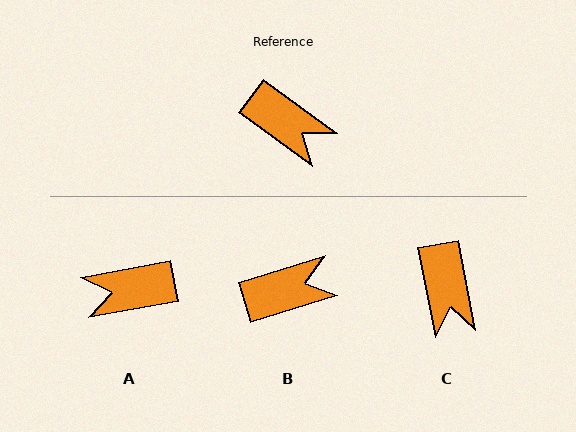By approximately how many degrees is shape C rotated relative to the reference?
Approximately 43 degrees clockwise.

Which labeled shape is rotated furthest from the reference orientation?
A, about 134 degrees away.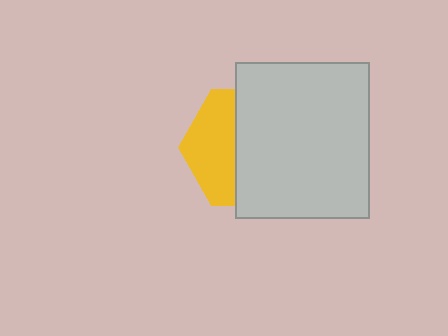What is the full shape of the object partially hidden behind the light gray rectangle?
The partially hidden object is a yellow hexagon.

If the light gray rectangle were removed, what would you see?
You would see the complete yellow hexagon.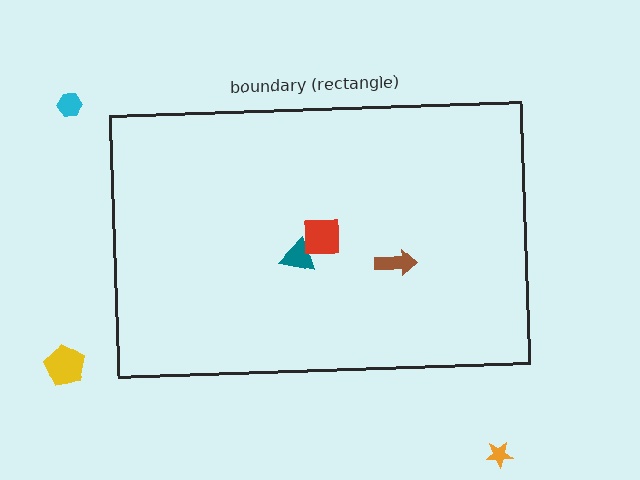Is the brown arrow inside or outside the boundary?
Inside.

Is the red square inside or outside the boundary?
Inside.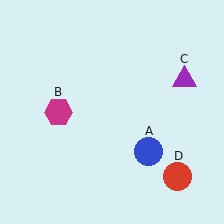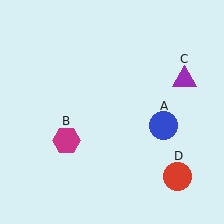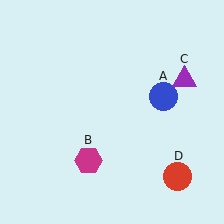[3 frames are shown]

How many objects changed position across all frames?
2 objects changed position: blue circle (object A), magenta hexagon (object B).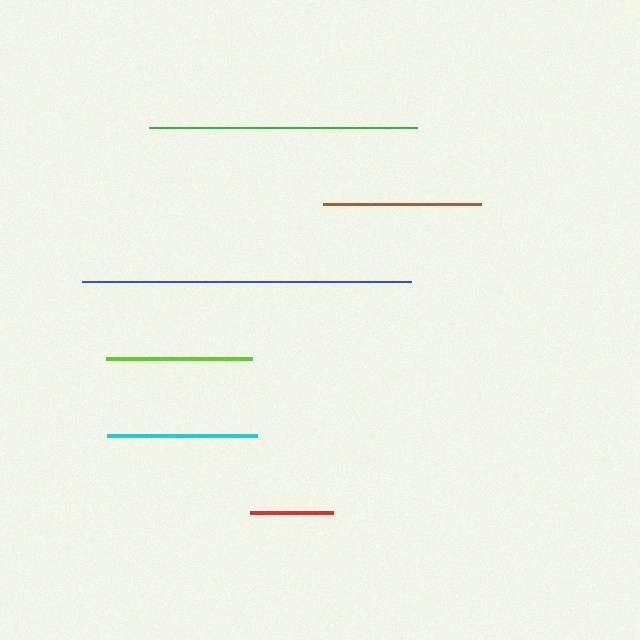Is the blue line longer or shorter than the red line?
The blue line is longer than the red line.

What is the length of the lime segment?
The lime segment is approximately 146 pixels long.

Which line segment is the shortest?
The red line is the shortest at approximately 83 pixels.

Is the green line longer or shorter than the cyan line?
The green line is longer than the cyan line.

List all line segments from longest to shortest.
From longest to shortest: blue, green, brown, cyan, lime, red.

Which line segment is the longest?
The blue line is the longest at approximately 329 pixels.